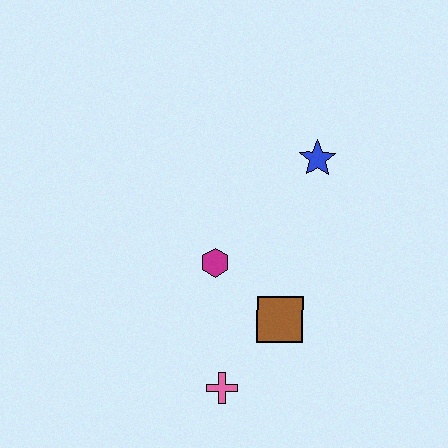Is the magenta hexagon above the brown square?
Yes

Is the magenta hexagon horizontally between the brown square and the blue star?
No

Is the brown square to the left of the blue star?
Yes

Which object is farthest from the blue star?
The pink cross is farthest from the blue star.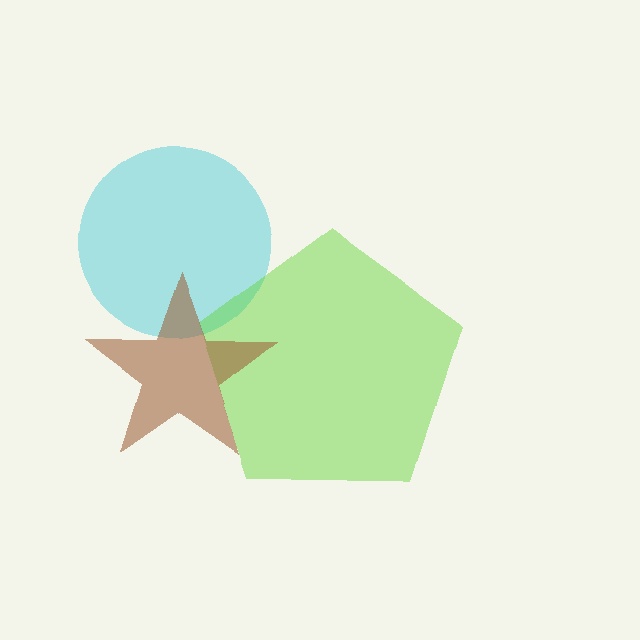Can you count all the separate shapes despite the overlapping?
Yes, there are 3 separate shapes.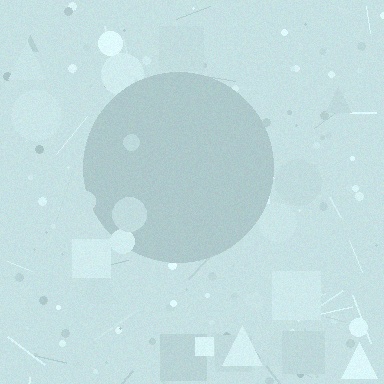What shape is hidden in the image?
A circle is hidden in the image.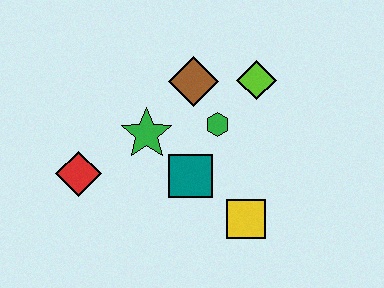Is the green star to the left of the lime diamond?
Yes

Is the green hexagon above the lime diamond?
No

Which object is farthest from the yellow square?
The red diamond is farthest from the yellow square.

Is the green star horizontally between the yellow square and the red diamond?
Yes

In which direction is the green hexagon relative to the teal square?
The green hexagon is above the teal square.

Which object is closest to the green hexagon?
The brown diamond is closest to the green hexagon.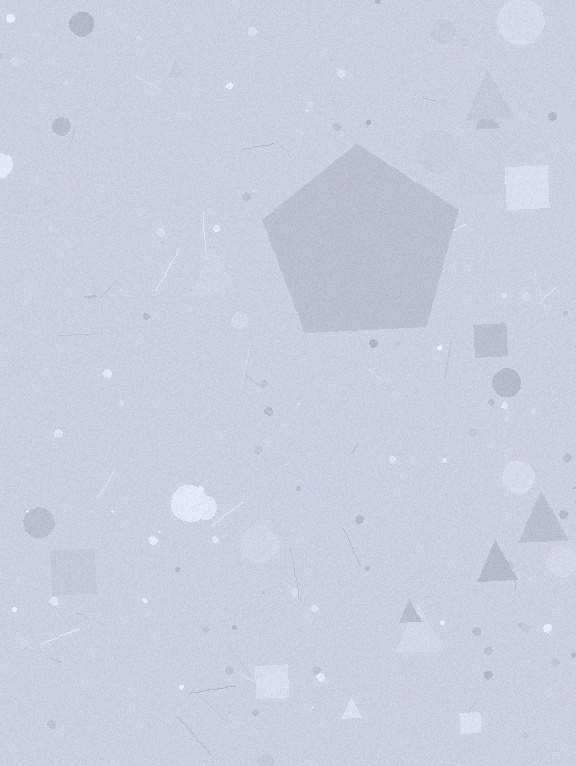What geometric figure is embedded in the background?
A pentagon is embedded in the background.